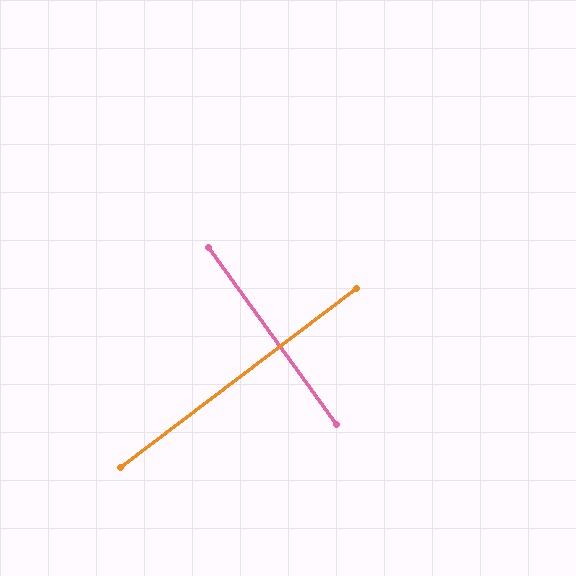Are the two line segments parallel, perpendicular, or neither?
Perpendicular — they meet at approximately 89°.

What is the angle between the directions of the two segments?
Approximately 89 degrees.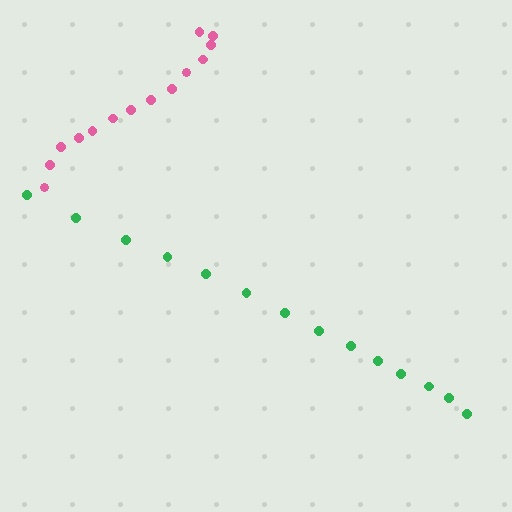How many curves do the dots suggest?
There are 2 distinct paths.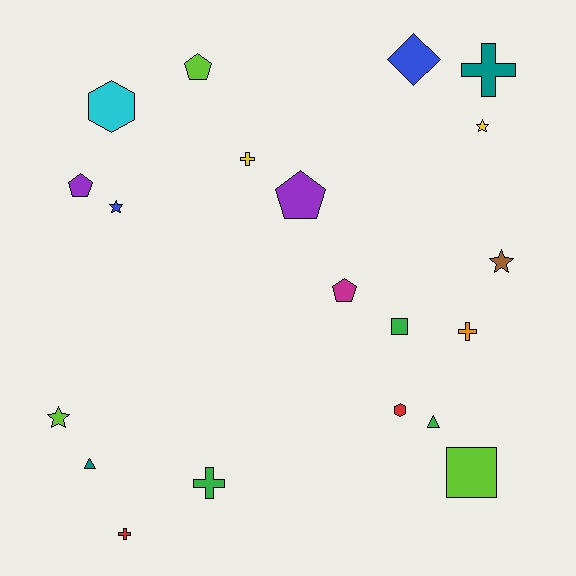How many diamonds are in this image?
There is 1 diamond.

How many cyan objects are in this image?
There is 1 cyan object.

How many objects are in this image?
There are 20 objects.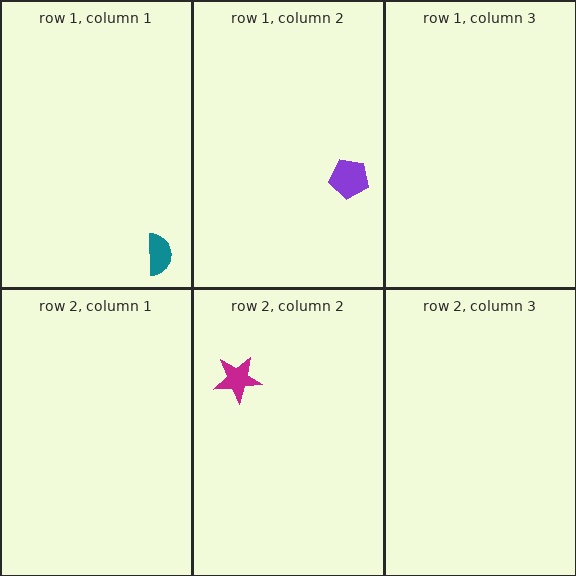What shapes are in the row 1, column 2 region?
The purple pentagon.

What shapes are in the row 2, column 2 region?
The magenta star.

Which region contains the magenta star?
The row 2, column 2 region.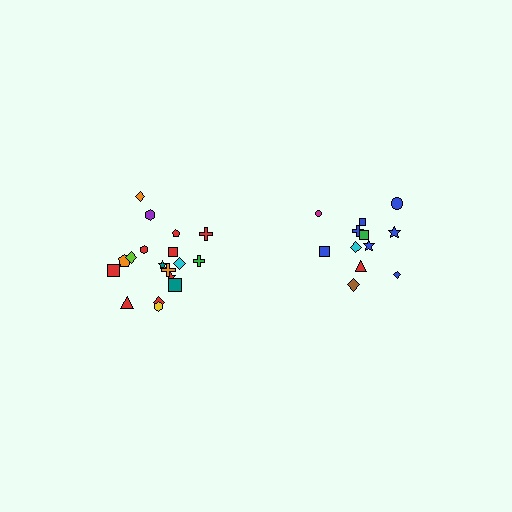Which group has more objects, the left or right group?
The left group.